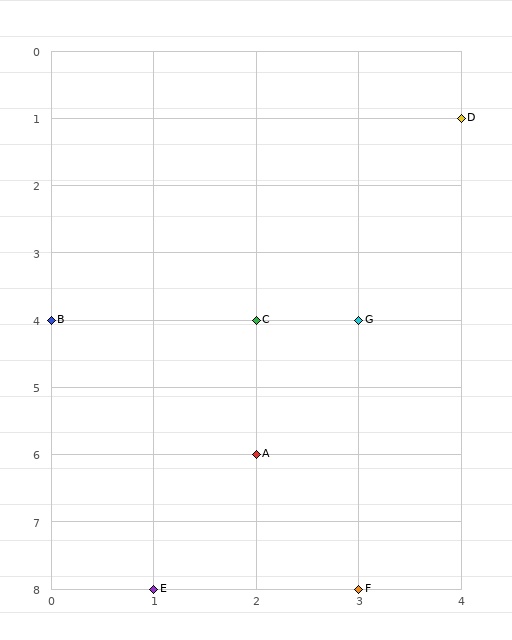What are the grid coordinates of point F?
Point F is at grid coordinates (3, 8).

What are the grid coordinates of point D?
Point D is at grid coordinates (4, 1).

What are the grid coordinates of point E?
Point E is at grid coordinates (1, 8).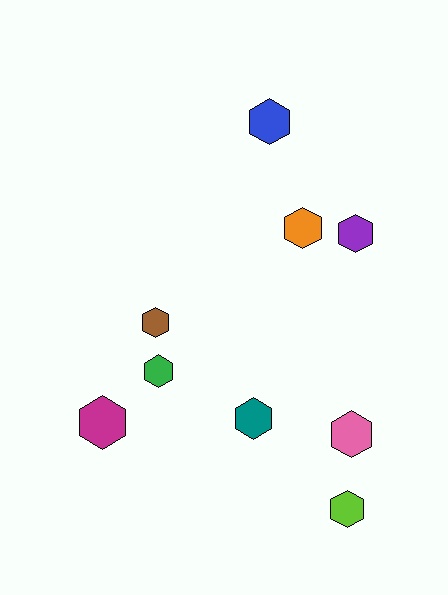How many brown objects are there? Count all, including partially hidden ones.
There is 1 brown object.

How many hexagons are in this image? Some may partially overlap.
There are 9 hexagons.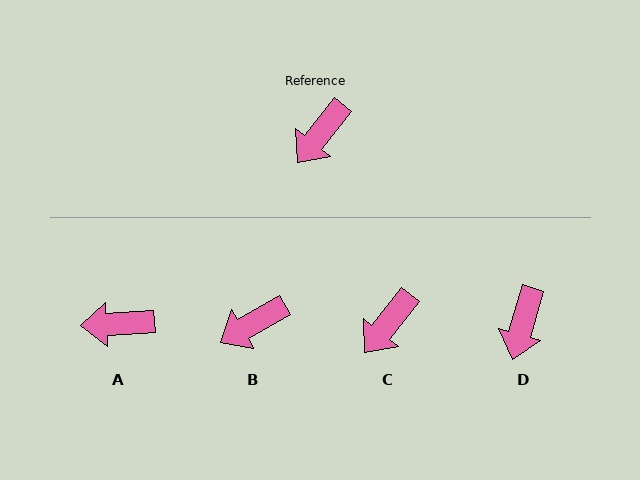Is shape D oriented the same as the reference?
No, it is off by about 22 degrees.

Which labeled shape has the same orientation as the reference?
C.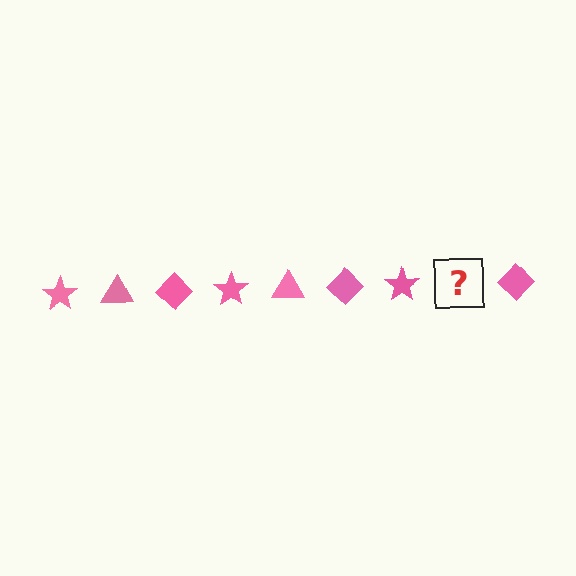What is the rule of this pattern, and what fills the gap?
The rule is that the pattern cycles through star, triangle, diamond shapes in pink. The gap should be filled with a pink triangle.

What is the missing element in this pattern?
The missing element is a pink triangle.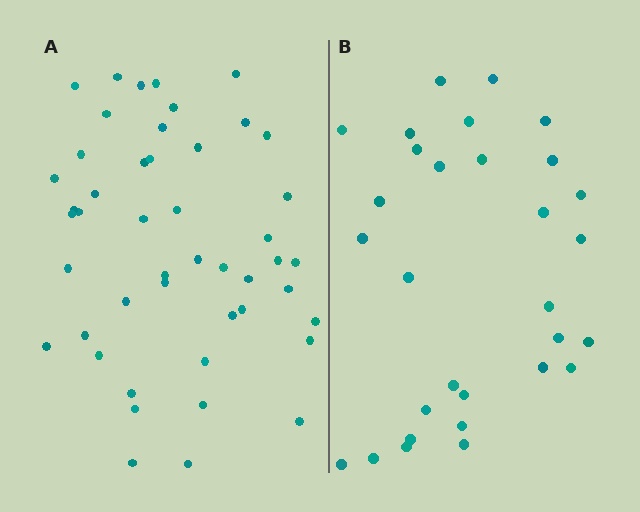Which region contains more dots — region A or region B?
Region A (the left region) has more dots.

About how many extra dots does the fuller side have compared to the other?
Region A has approximately 15 more dots than region B.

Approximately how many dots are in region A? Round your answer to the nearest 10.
About 50 dots. (The exact count is 47, which rounds to 50.)